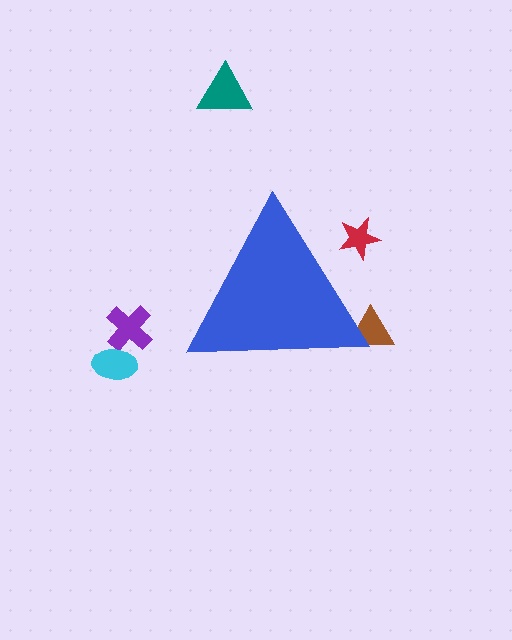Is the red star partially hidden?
Yes, the red star is partially hidden behind the blue triangle.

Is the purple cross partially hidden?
No, the purple cross is fully visible.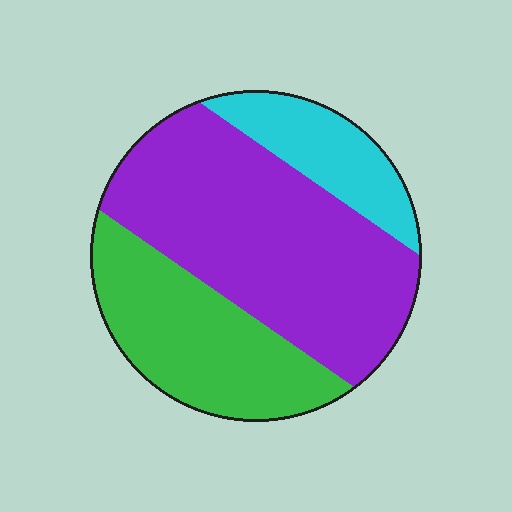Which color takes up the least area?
Cyan, at roughly 15%.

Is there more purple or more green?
Purple.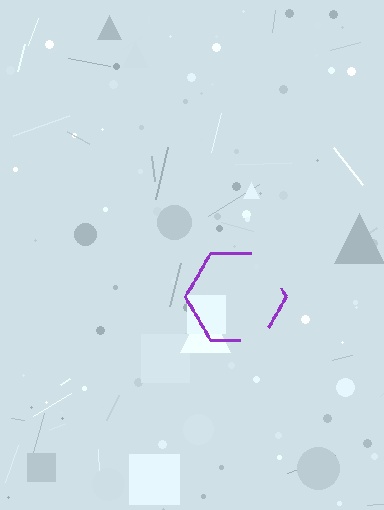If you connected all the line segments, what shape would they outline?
They would outline a hexagon.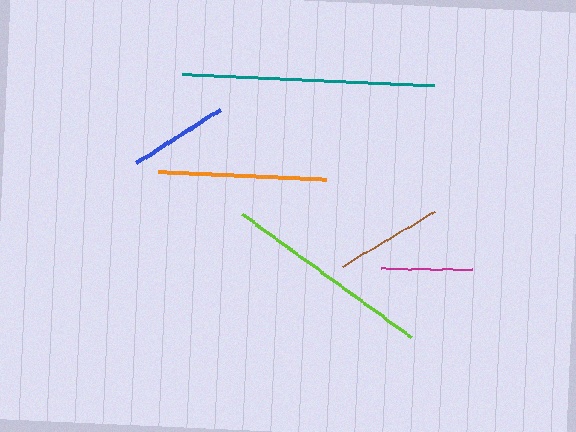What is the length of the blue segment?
The blue segment is approximately 99 pixels long.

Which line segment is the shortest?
The magenta line is the shortest at approximately 91 pixels.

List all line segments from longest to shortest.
From longest to shortest: teal, lime, orange, brown, blue, magenta.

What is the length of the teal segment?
The teal segment is approximately 252 pixels long.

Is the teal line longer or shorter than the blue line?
The teal line is longer than the blue line.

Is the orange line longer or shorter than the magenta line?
The orange line is longer than the magenta line.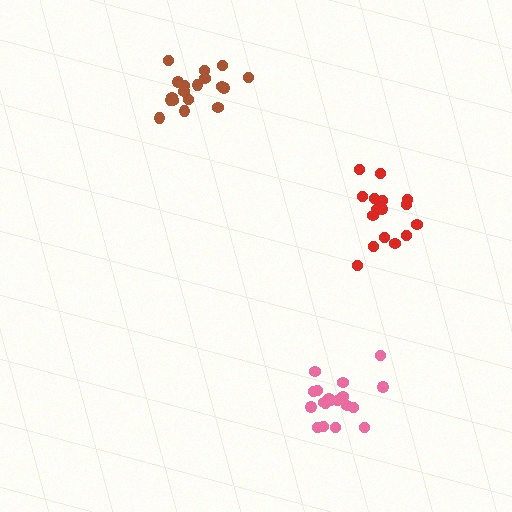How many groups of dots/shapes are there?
There are 3 groups.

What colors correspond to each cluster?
The clusters are colored: pink, brown, red.